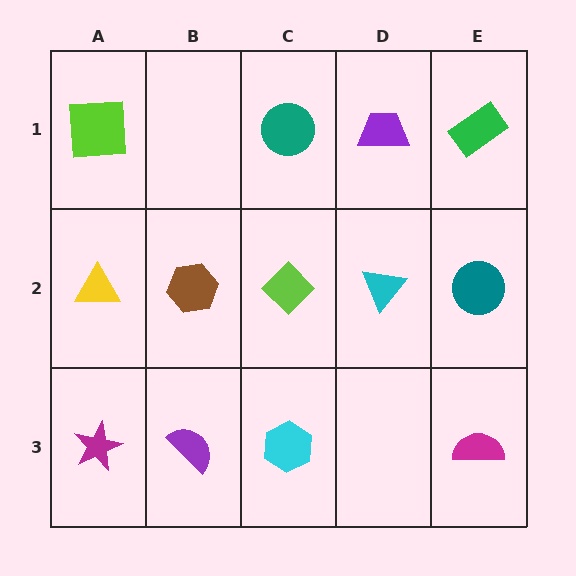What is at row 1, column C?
A teal circle.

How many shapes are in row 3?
4 shapes.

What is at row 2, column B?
A brown hexagon.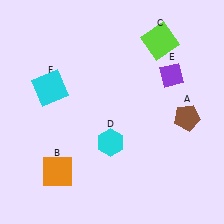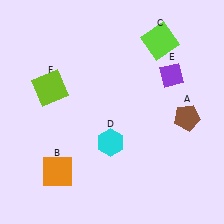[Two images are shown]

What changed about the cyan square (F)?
In Image 1, F is cyan. In Image 2, it changed to lime.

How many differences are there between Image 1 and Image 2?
There is 1 difference between the two images.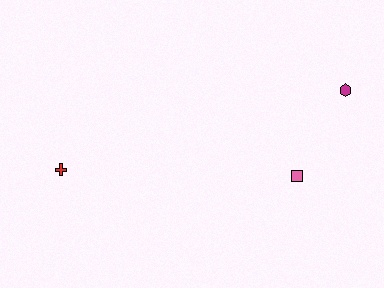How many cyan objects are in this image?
There are no cyan objects.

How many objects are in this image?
There are 3 objects.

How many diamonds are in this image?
There are no diamonds.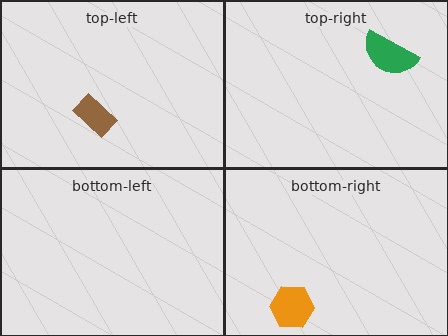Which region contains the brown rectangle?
The top-left region.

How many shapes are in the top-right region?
1.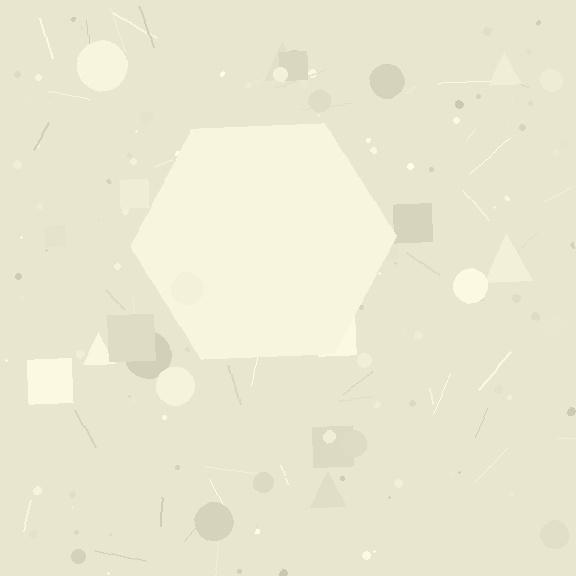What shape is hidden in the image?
A hexagon is hidden in the image.